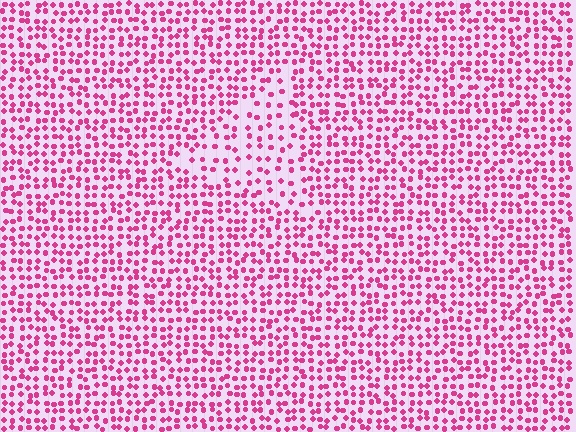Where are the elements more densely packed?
The elements are more densely packed outside the triangle boundary.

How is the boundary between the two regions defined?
The boundary is defined by a change in element density (approximately 1.8x ratio). All elements are the same color, size, and shape.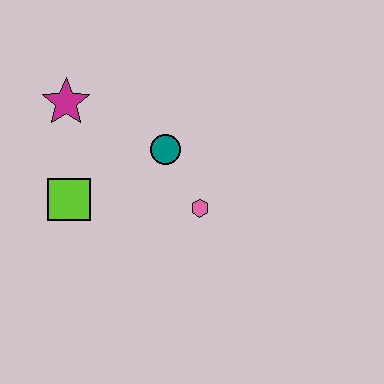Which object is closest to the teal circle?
The pink hexagon is closest to the teal circle.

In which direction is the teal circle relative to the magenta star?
The teal circle is to the right of the magenta star.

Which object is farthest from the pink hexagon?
The magenta star is farthest from the pink hexagon.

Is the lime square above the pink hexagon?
Yes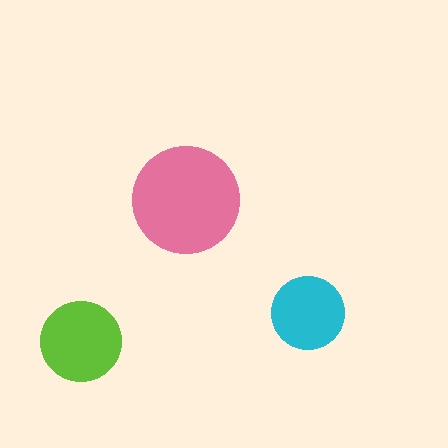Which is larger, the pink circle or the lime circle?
The pink one.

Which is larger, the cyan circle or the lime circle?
The lime one.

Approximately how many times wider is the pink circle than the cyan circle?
About 1.5 times wider.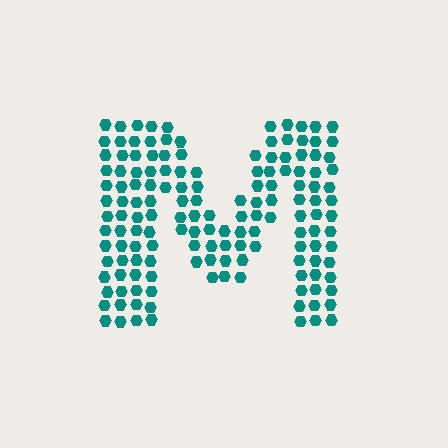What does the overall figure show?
The overall figure shows the letter M.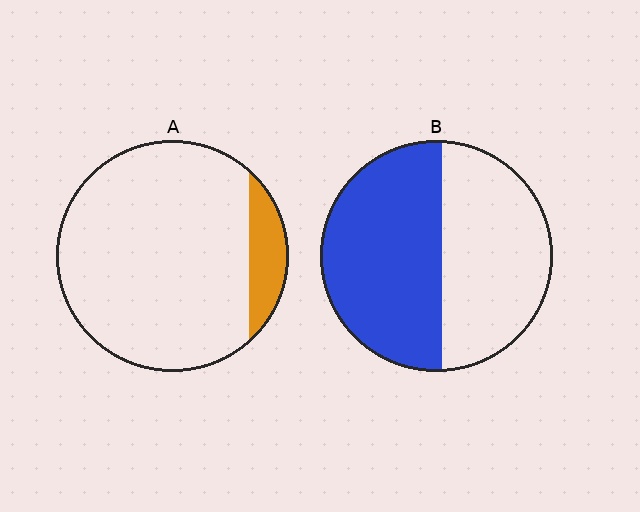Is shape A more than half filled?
No.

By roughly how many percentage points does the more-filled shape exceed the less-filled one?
By roughly 40 percentage points (B over A).